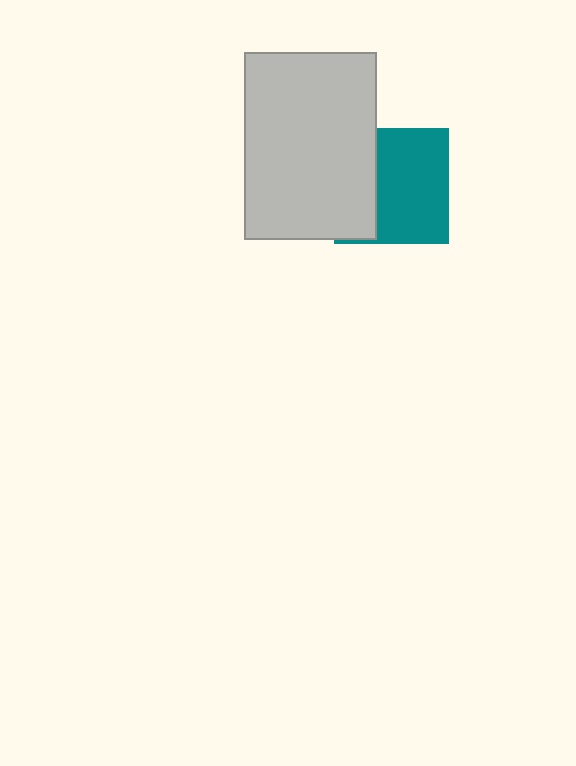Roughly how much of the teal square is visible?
About half of it is visible (roughly 63%).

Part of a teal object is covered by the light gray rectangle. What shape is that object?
It is a square.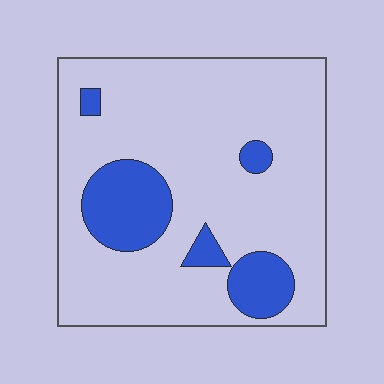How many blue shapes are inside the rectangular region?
5.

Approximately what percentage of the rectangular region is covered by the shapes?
Approximately 20%.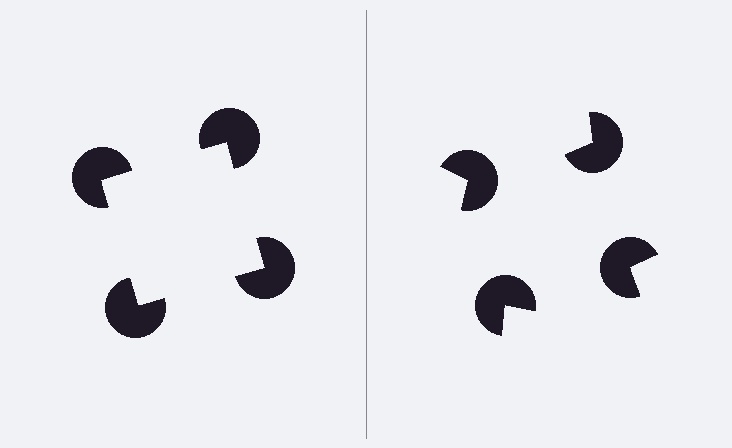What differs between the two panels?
The pac-man discs are positioned identically on both sides; only the wedge orientations differ. On the left they align to a square; on the right they are misaligned.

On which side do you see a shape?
An illusory square appears on the left side. On the right side the wedge cuts are rotated, so no coherent shape forms.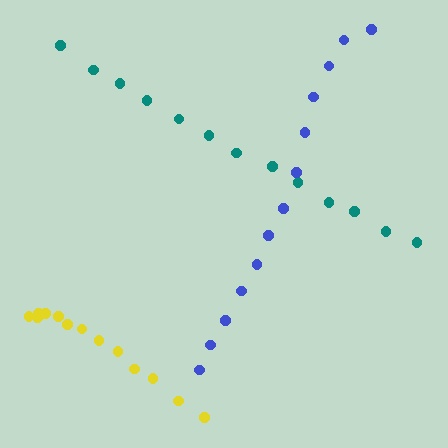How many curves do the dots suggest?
There are 3 distinct paths.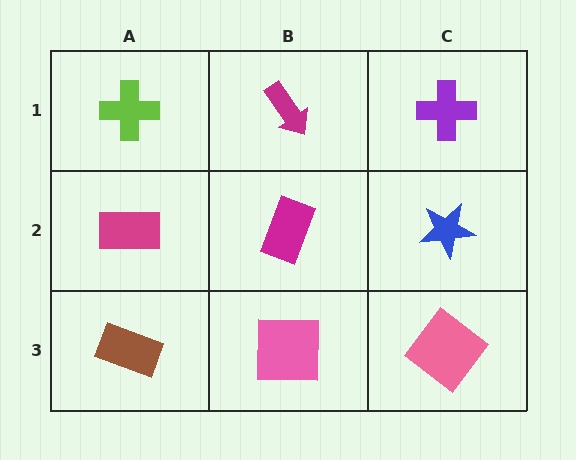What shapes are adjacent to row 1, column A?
A magenta rectangle (row 2, column A), a magenta arrow (row 1, column B).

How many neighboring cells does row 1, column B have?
3.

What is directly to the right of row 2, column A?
A magenta rectangle.